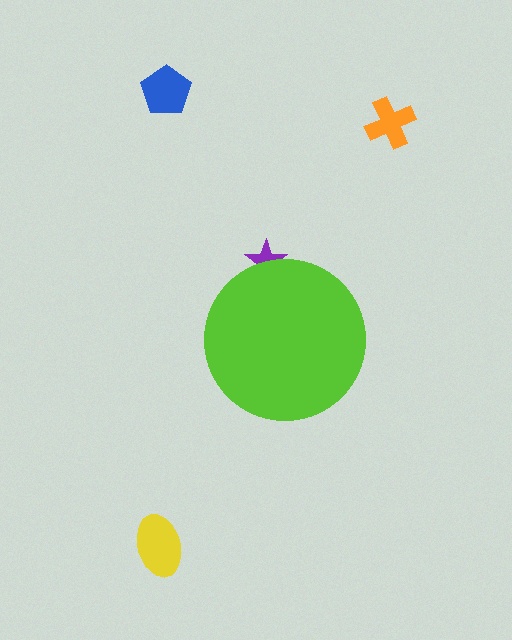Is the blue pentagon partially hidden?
No, the blue pentagon is fully visible.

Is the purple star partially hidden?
Yes, the purple star is partially hidden behind the lime circle.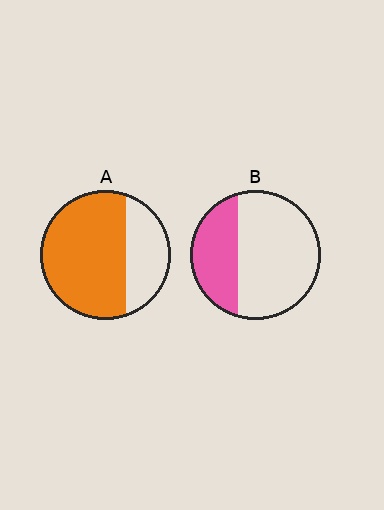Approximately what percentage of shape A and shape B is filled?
A is approximately 70% and B is approximately 35%.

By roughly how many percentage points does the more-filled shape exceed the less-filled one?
By roughly 35 percentage points (A over B).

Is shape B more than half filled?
No.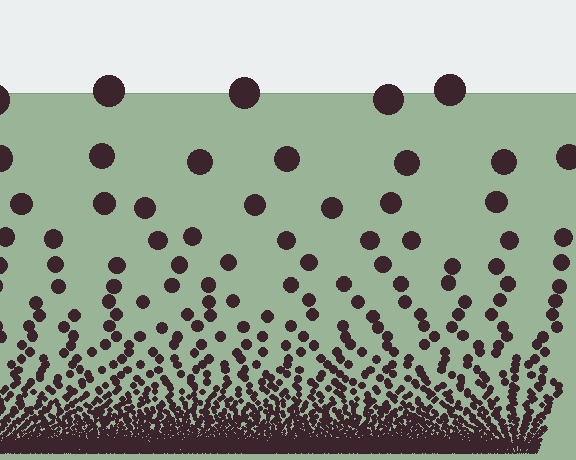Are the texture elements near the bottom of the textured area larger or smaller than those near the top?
Smaller. The gradient is inverted — elements near the bottom are smaller and denser.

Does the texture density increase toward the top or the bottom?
Density increases toward the bottom.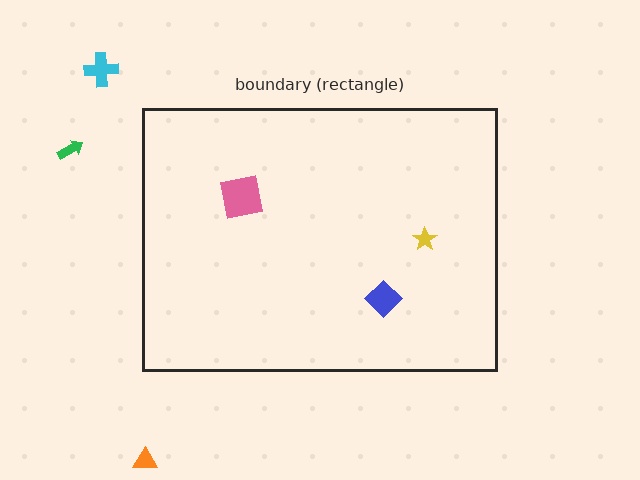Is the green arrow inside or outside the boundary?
Outside.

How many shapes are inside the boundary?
3 inside, 3 outside.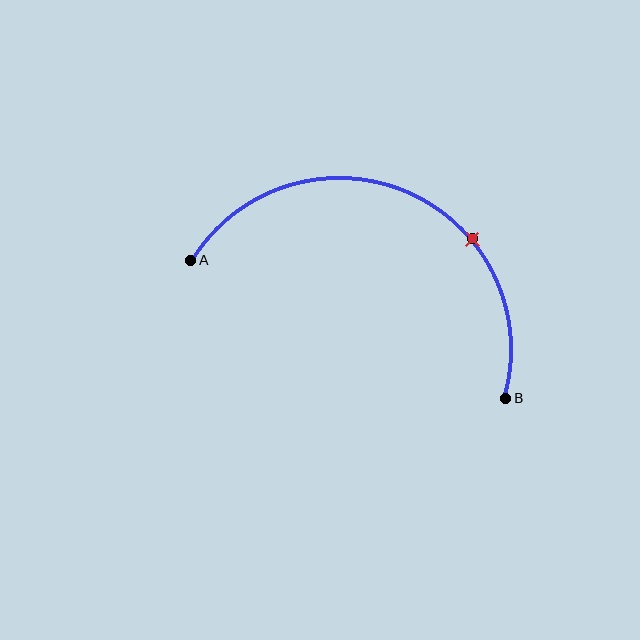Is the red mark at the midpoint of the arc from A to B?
No. The red mark lies on the arc but is closer to endpoint B. The arc midpoint would be at the point on the curve equidistant along the arc from both A and B.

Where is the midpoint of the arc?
The arc midpoint is the point on the curve farthest from the straight line joining A and B. It sits above that line.